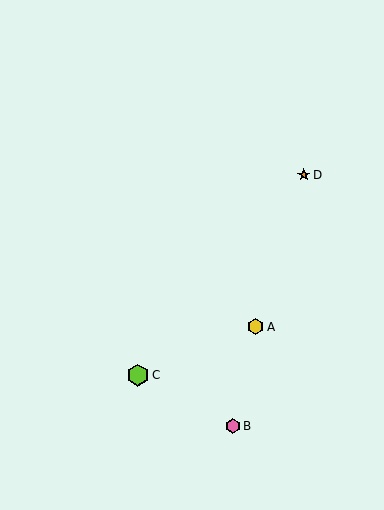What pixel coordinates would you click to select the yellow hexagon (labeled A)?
Click at (255, 327) to select the yellow hexagon A.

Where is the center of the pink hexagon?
The center of the pink hexagon is at (233, 426).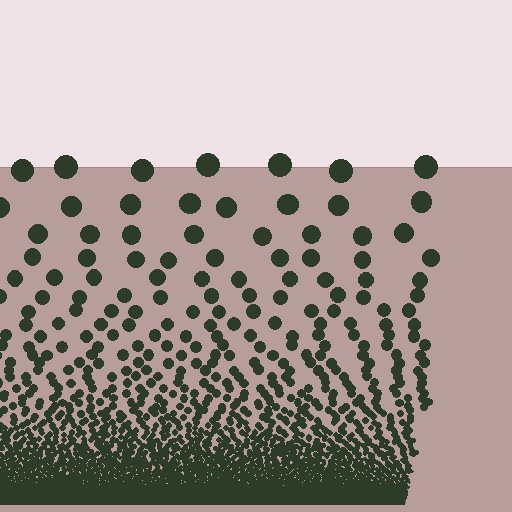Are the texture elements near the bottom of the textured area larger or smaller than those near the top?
Smaller. The gradient is inverted — elements near the bottom are smaller and denser.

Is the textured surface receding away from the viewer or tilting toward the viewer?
The surface appears to tilt toward the viewer. Texture elements get larger and sparser toward the top.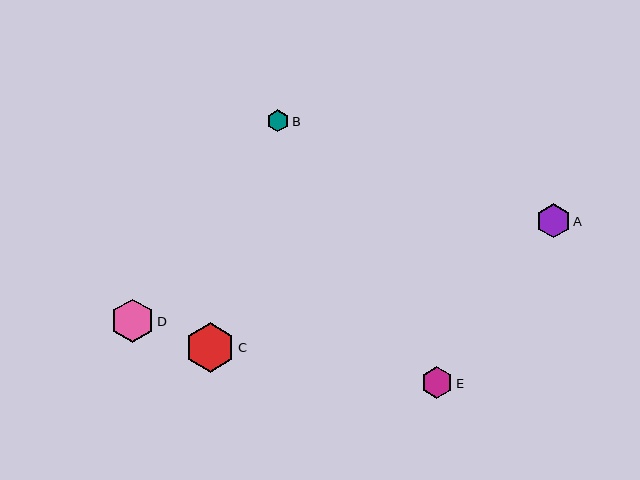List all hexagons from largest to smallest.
From largest to smallest: C, D, A, E, B.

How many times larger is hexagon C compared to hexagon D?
Hexagon C is approximately 1.1 times the size of hexagon D.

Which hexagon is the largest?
Hexagon C is the largest with a size of approximately 50 pixels.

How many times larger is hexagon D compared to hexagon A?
Hexagon D is approximately 1.3 times the size of hexagon A.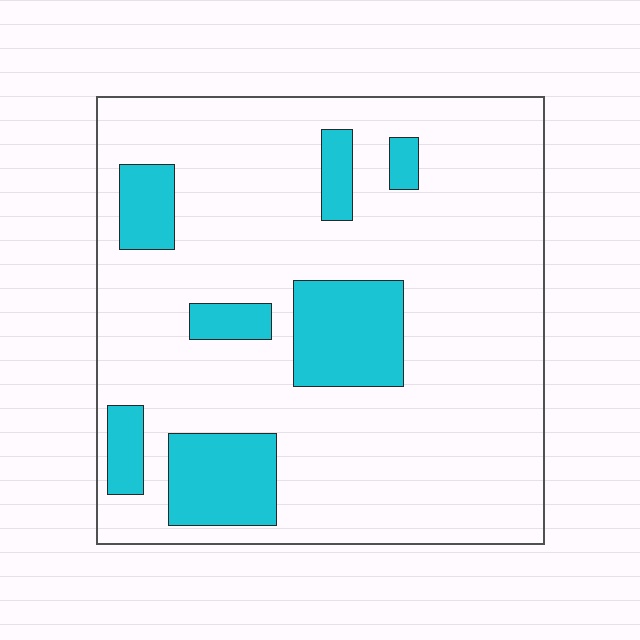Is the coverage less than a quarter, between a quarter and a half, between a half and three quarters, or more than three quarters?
Less than a quarter.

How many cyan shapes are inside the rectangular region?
7.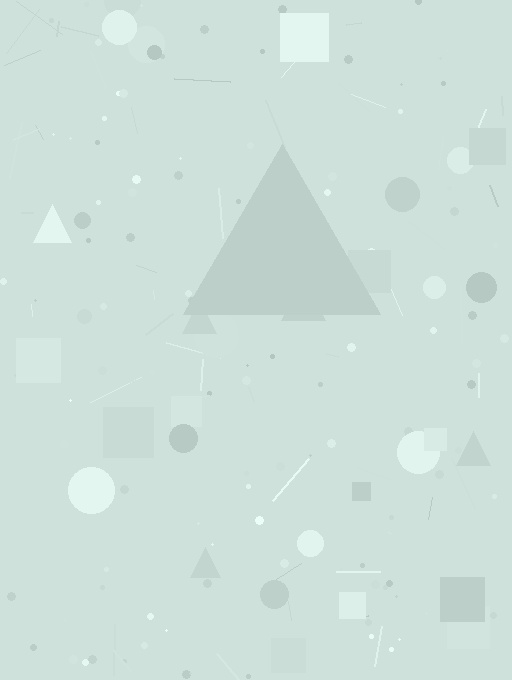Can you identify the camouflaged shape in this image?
The camouflaged shape is a triangle.